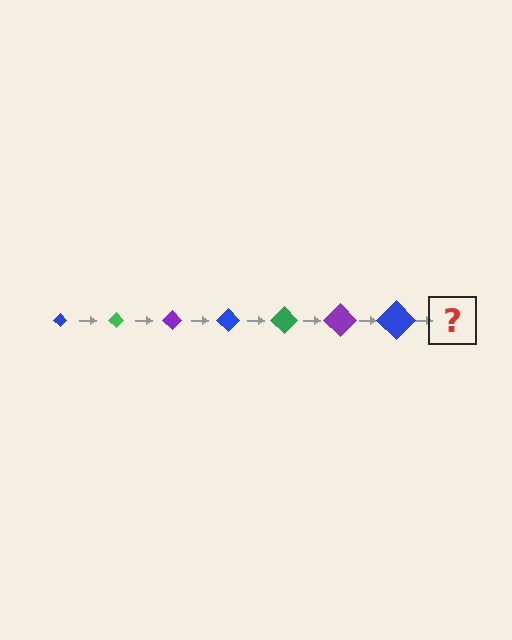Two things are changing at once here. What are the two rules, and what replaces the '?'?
The two rules are that the diamond grows larger each step and the color cycles through blue, green, and purple. The '?' should be a green diamond, larger than the previous one.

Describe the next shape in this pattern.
It should be a green diamond, larger than the previous one.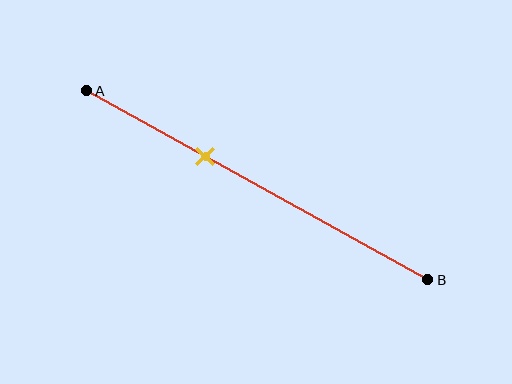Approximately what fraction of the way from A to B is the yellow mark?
The yellow mark is approximately 35% of the way from A to B.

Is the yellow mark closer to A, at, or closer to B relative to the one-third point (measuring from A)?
The yellow mark is approximately at the one-third point of segment AB.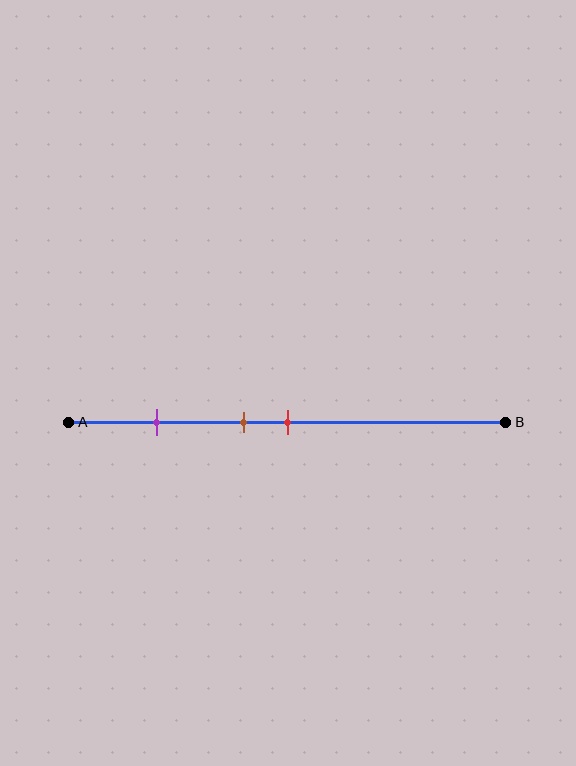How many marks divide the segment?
There are 3 marks dividing the segment.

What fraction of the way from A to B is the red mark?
The red mark is approximately 50% (0.5) of the way from A to B.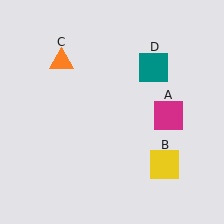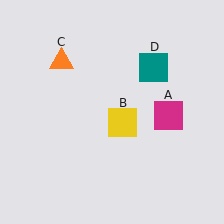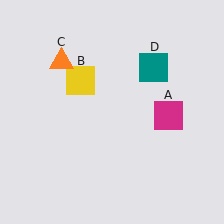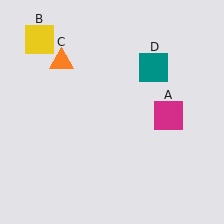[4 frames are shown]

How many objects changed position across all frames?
1 object changed position: yellow square (object B).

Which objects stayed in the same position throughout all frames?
Magenta square (object A) and orange triangle (object C) and teal square (object D) remained stationary.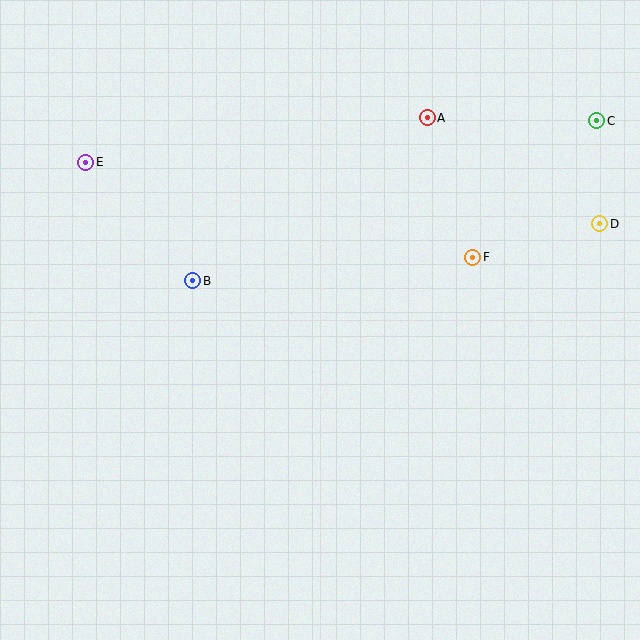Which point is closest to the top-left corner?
Point E is closest to the top-left corner.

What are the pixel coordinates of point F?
Point F is at (473, 257).